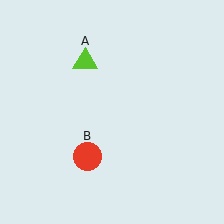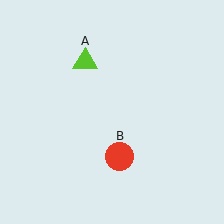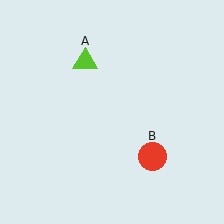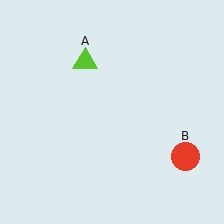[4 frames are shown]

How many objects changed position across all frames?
1 object changed position: red circle (object B).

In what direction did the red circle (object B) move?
The red circle (object B) moved right.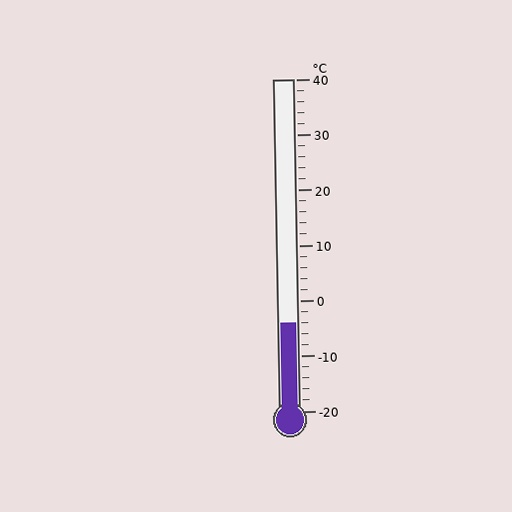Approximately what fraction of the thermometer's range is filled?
The thermometer is filled to approximately 25% of its range.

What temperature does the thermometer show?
The thermometer shows approximately -4°C.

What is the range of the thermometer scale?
The thermometer scale ranges from -20°C to 40°C.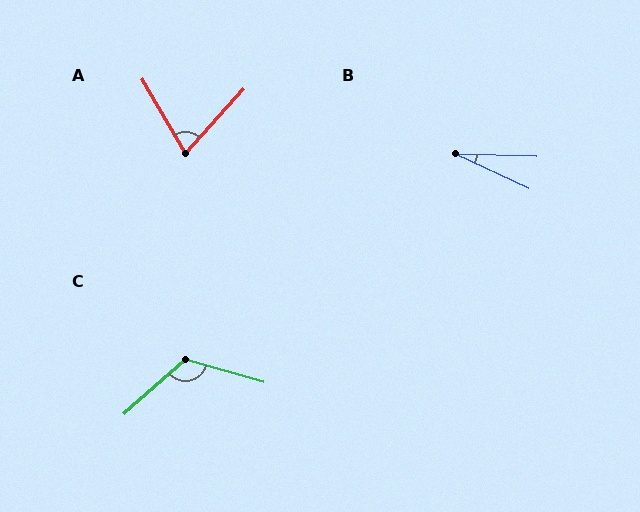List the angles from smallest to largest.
B (23°), A (72°), C (122°).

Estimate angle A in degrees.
Approximately 72 degrees.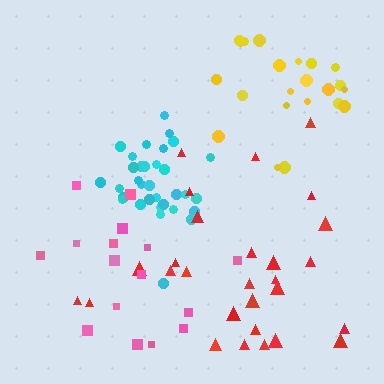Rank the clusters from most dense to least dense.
cyan, yellow, red, pink.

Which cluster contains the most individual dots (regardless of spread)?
Cyan (33).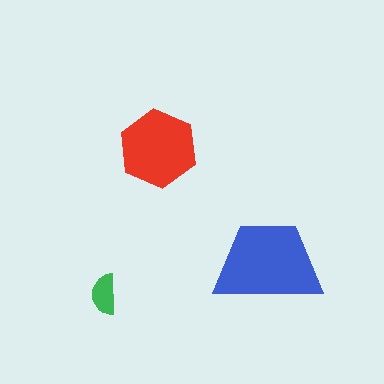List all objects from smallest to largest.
The green semicircle, the red hexagon, the blue trapezoid.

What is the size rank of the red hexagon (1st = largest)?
2nd.